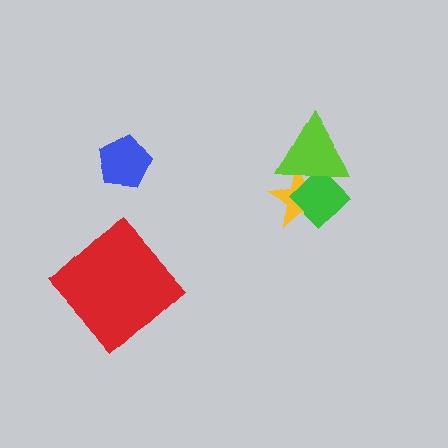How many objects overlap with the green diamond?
2 objects overlap with the green diamond.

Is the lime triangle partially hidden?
No, no other shape covers it.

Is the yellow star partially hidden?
Yes, it is partially covered by another shape.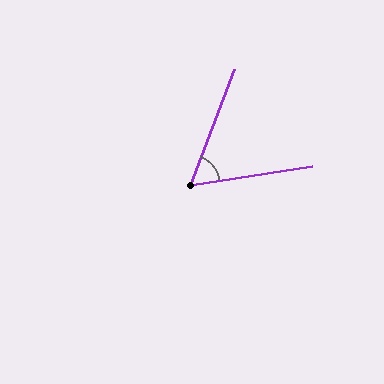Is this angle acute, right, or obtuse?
It is acute.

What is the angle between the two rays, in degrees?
Approximately 60 degrees.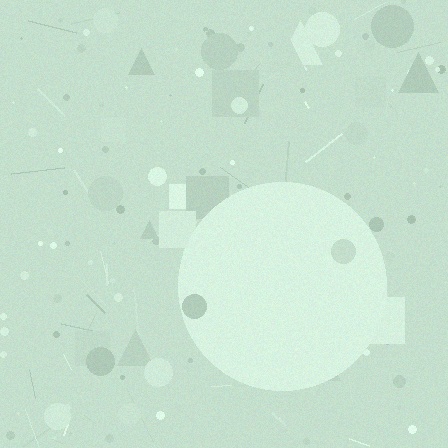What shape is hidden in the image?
A circle is hidden in the image.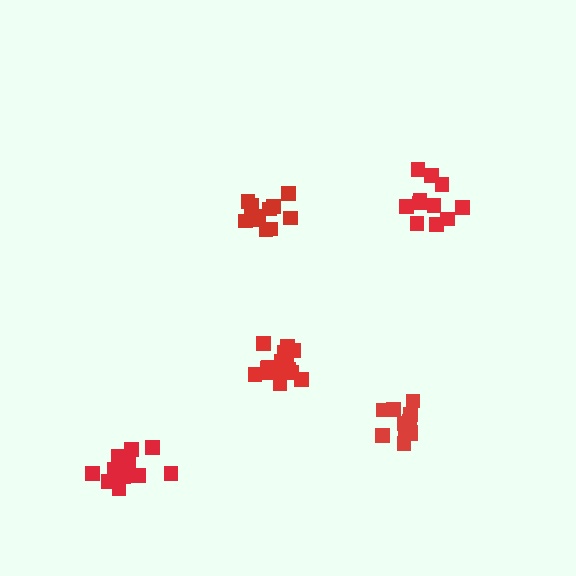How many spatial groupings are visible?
There are 5 spatial groupings.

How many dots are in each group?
Group 1: 11 dots, Group 2: 11 dots, Group 3: 16 dots, Group 4: 11 dots, Group 5: 14 dots (63 total).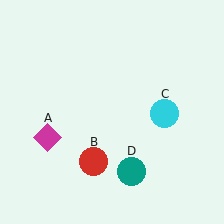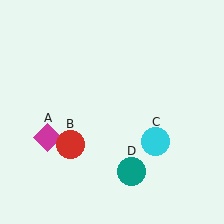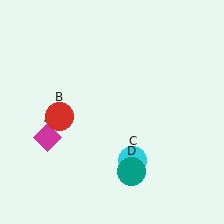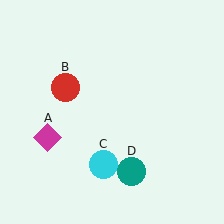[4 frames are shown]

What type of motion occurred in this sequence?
The red circle (object B), cyan circle (object C) rotated clockwise around the center of the scene.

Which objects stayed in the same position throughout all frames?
Magenta diamond (object A) and teal circle (object D) remained stationary.